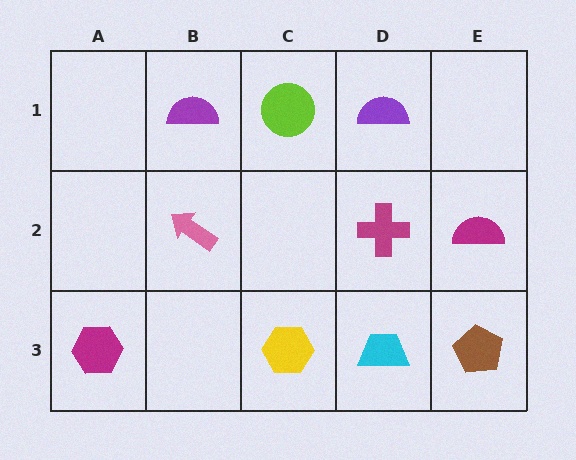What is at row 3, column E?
A brown pentagon.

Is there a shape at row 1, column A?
No, that cell is empty.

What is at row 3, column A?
A magenta hexagon.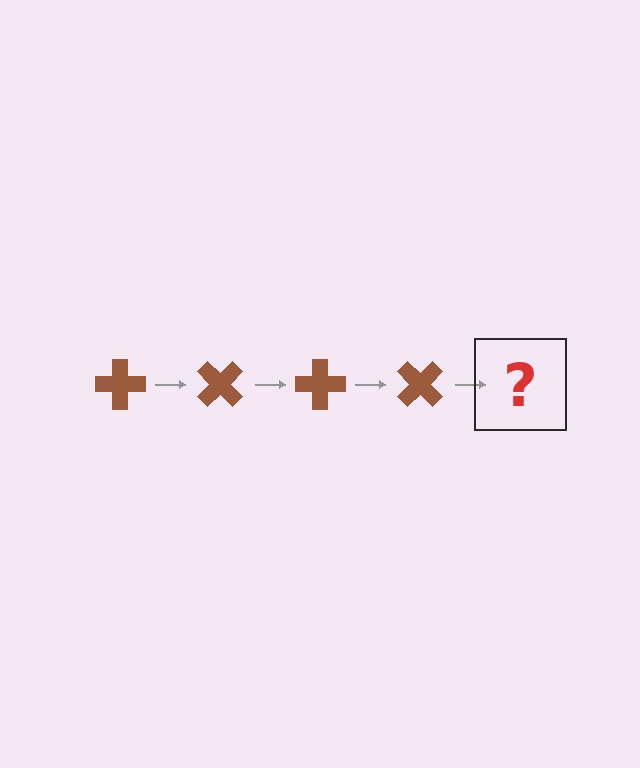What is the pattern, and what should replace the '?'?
The pattern is that the cross rotates 45 degrees each step. The '?' should be a brown cross rotated 180 degrees.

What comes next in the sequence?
The next element should be a brown cross rotated 180 degrees.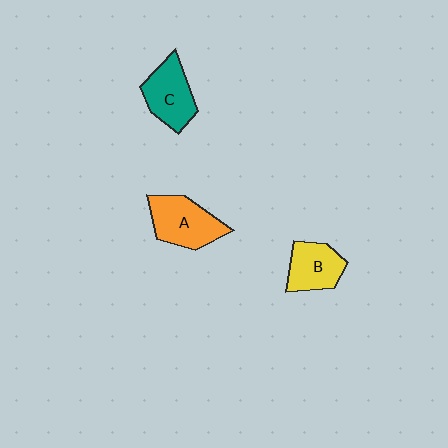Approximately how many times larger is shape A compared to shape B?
Approximately 1.3 times.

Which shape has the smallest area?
Shape B (yellow).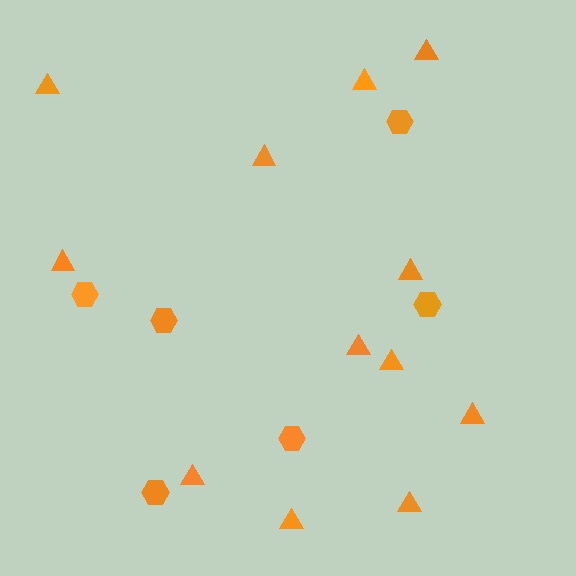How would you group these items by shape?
There are 2 groups: one group of triangles (12) and one group of hexagons (6).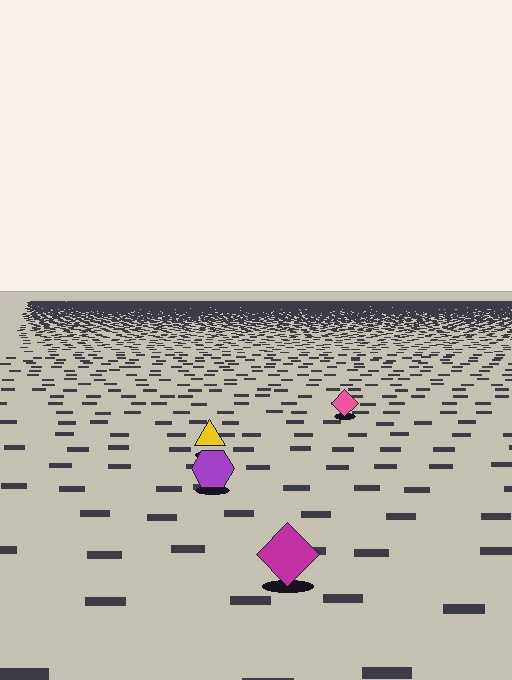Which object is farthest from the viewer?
The pink diamond is farthest from the viewer. It appears smaller and the ground texture around it is denser.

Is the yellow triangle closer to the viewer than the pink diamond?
Yes. The yellow triangle is closer — you can tell from the texture gradient: the ground texture is coarser near it.